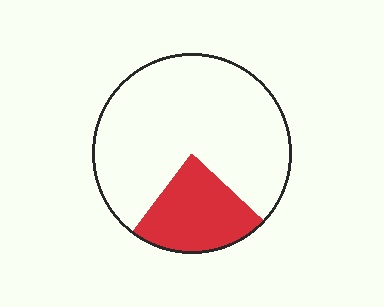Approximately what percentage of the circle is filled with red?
Approximately 25%.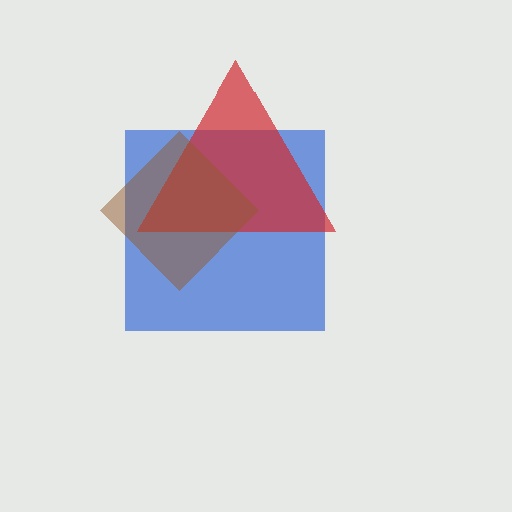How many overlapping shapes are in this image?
There are 3 overlapping shapes in the image.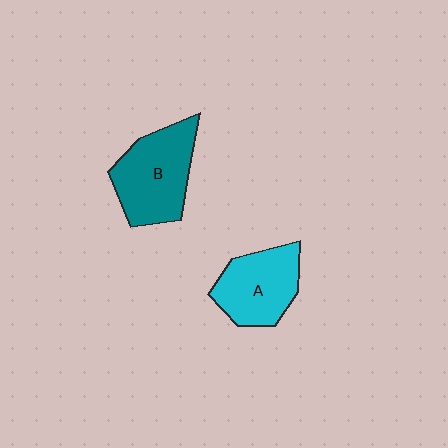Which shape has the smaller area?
Shape A (cyan).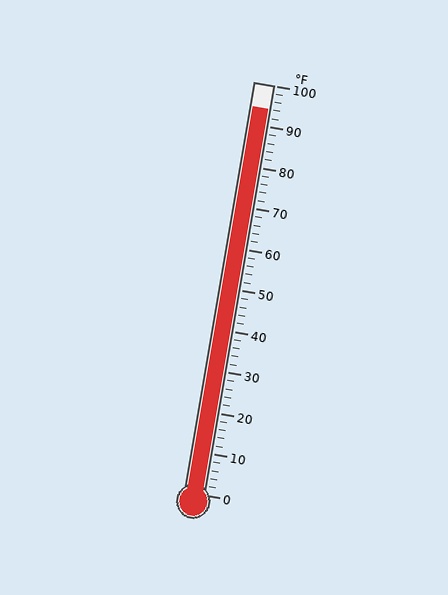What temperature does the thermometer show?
The thermometer shows approximately 94°F.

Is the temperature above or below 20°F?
The temperature is above 20°F.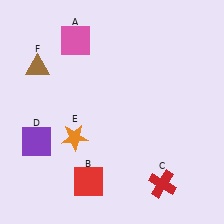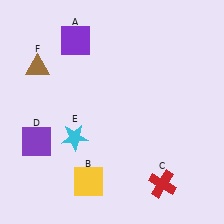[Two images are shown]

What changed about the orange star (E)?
In Image 1, E is orange. In Image 2, it changed to cyan.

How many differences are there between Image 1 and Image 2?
There are 3 differences between the two images.